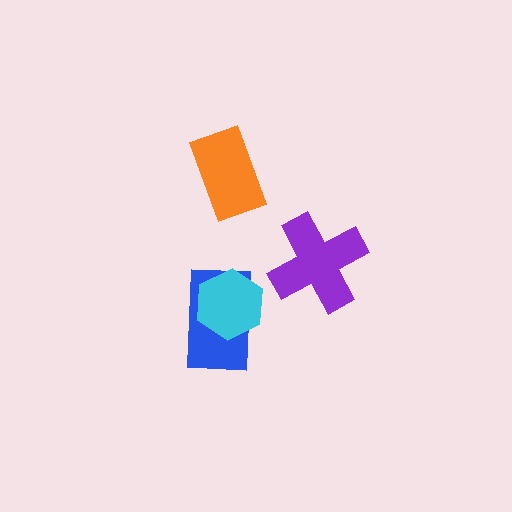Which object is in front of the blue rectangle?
The cyan hexagon is in front of the blue rectangle.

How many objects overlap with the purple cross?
0 objects overlap with the purple cross.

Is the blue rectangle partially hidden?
Yes, it is partially covered by another shape.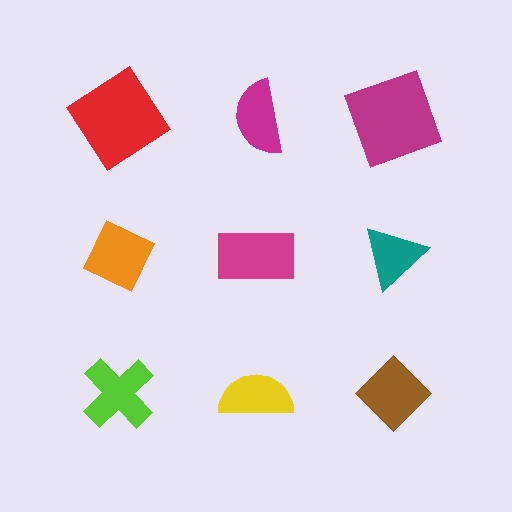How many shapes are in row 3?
3 shapes.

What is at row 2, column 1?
An orange diamond.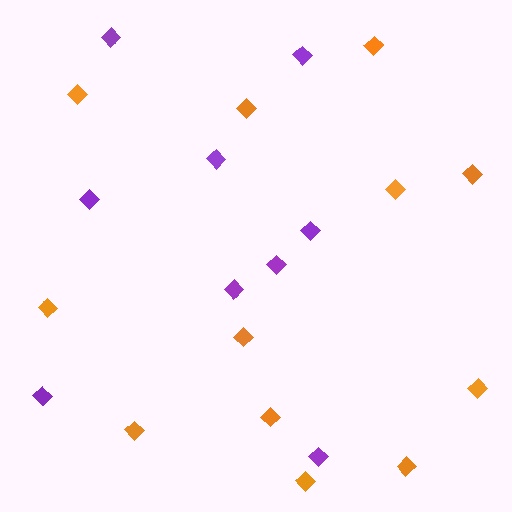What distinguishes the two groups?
There are 2 groups: one group of orange diamonds (12) and one group of purple diamonds (9).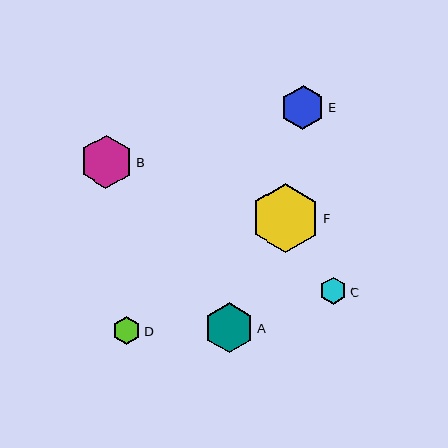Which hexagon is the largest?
Hexagon F is the largest with a size of approximately 69 pixels.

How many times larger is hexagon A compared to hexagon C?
Hexagon A is approximately 1.8 times the size of hexagon C.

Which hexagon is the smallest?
Hexagon C is the smallest with a size of approximately 27 pixels.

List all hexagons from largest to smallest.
From largest to smallest: F, B, A, E, D, C.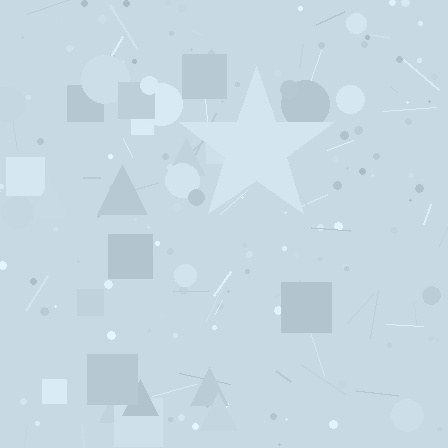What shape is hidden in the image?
A star is hidden in the image.